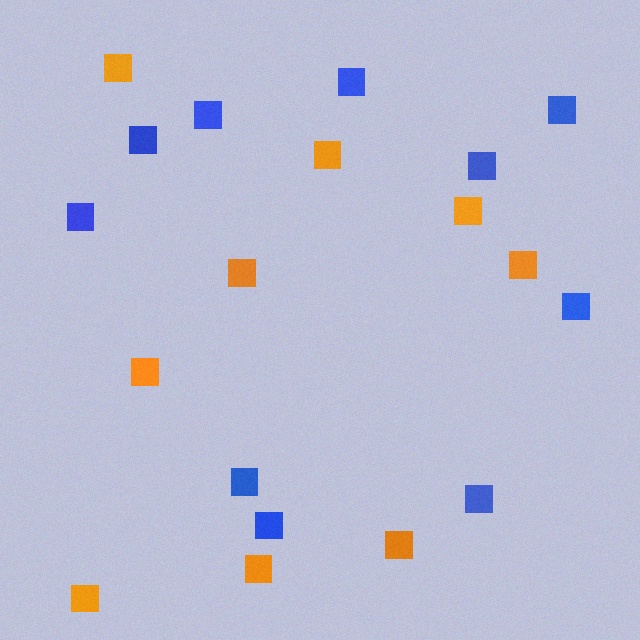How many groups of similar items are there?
There are 2 groups: one group of blue squares (10) and one group of orange squares (9).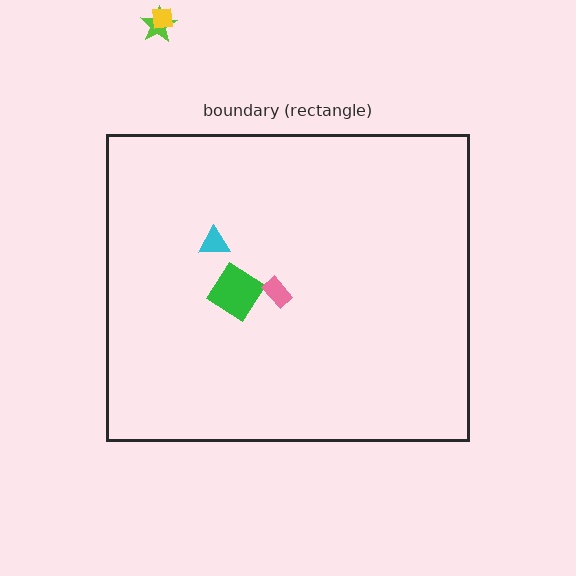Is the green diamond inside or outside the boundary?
Inside.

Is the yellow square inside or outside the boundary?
Outside.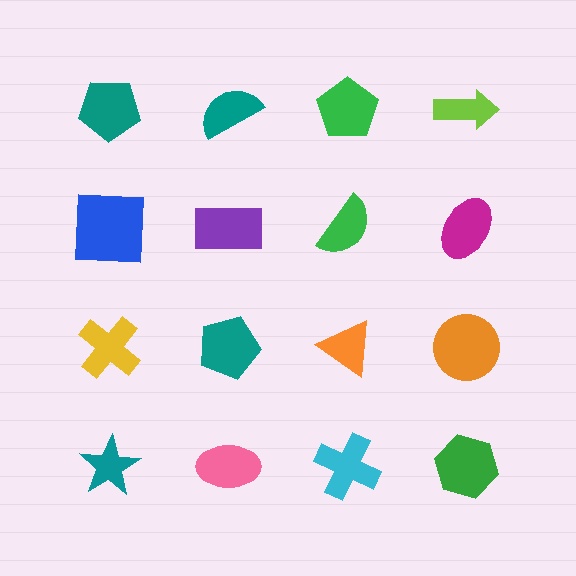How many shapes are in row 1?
4 shapes.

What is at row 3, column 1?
A yellow cross.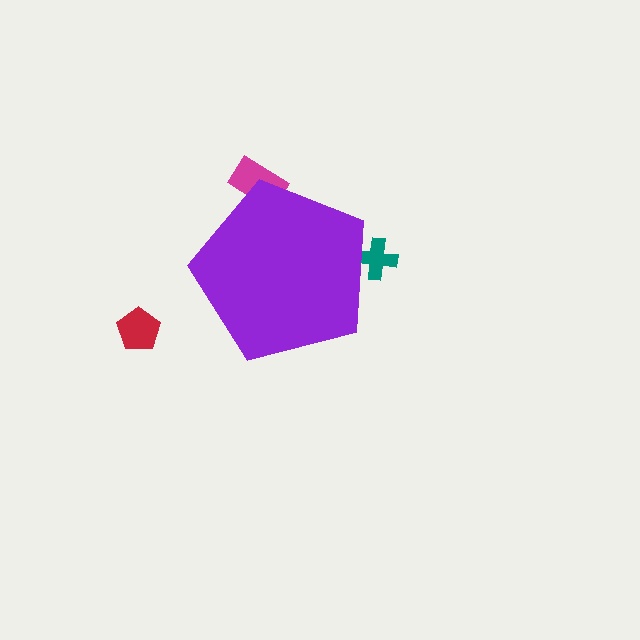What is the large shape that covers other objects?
A purple pentagon.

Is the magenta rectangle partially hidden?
Yes, the magenta rectangle is partially hidden behind the purple pentagon.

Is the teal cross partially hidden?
Yes, the teal cross is partially hidden behind the purple pentagon.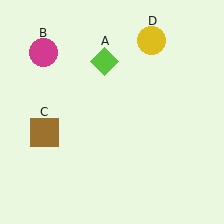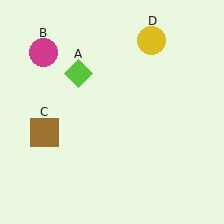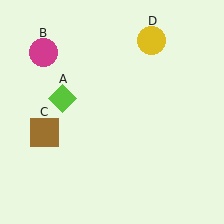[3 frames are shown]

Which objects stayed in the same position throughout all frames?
Magenta circle (object B) and brown square (object C) and yellow circle (object D) remained stationary.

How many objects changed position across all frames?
1 object changed position: lime diamond (object A).